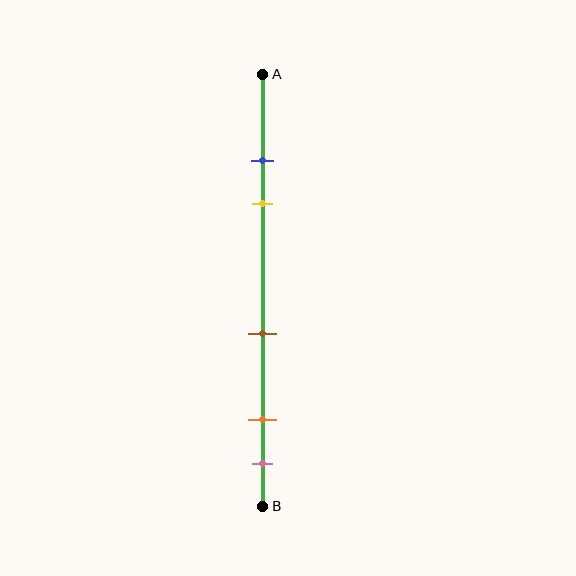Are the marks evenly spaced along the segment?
No, the marks are not evenly spaced.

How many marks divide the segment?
There are 5 marks dividing the segment.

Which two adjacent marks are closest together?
The blue and yellow marks are the closest adjacent pair.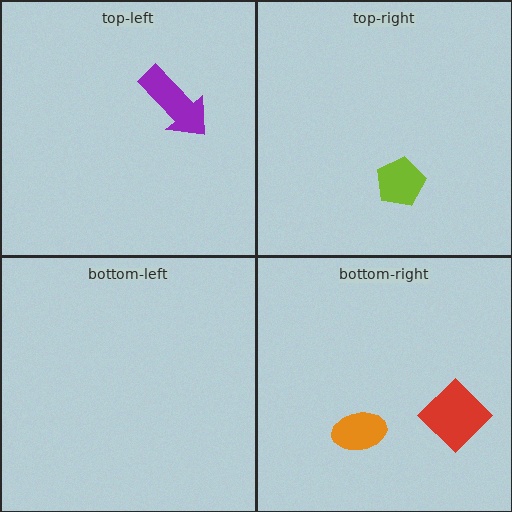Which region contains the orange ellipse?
The bottom-right region.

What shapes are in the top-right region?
The lime pentagon.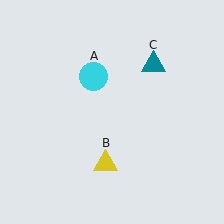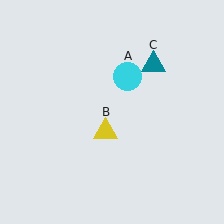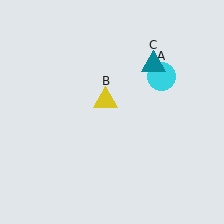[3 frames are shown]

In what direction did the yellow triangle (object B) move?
The yellow triangle (object B) moved up.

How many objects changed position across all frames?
2 objects changed position: cyan circle (object A), yellow triangle (object B).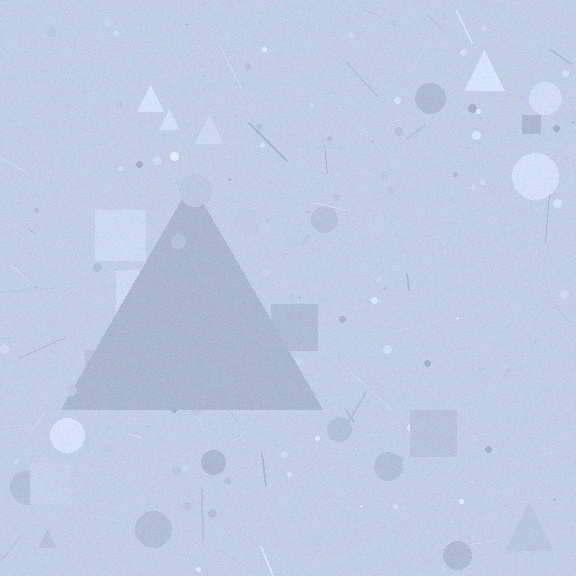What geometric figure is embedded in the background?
A triangle is embedded in the background.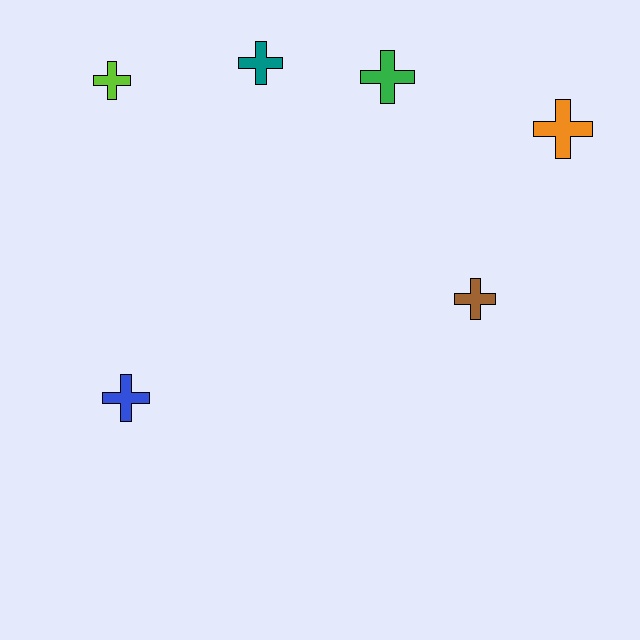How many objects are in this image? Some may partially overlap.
There are 6 objects.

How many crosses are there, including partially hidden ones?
There are 6 crosses.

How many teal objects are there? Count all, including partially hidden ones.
There is 1 teal object.